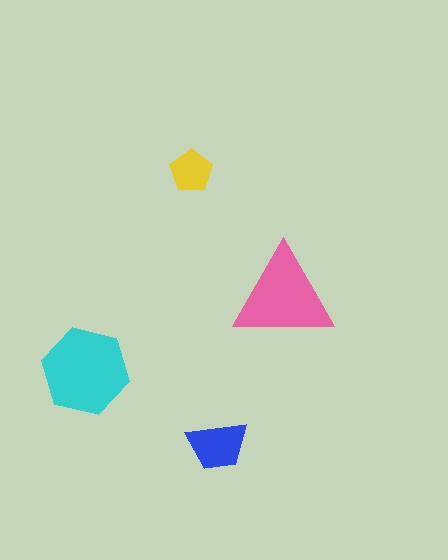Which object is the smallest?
The yellow pentagon.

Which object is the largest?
The cyan hexagon.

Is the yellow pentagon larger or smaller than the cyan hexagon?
Smaller.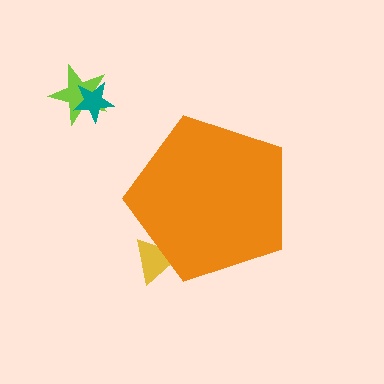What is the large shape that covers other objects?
An orange pentagon.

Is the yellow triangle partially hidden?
Yes, the yellow triangle is partially hidden behind the orange pentagon.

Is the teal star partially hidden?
No, the teal star is fully visible.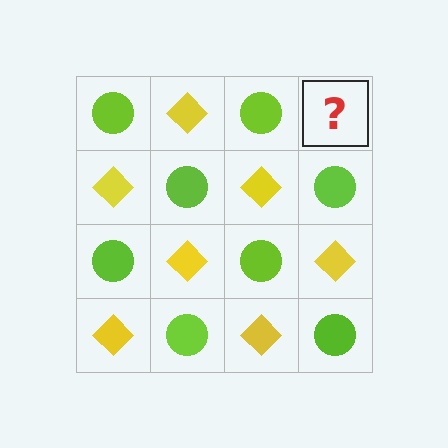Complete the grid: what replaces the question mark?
The question mark should be replaced with a yellow diamond.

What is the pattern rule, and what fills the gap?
The rule is that it alternates lime circle and yellow diamond in a checkerboard pattern. The gap should be filled with a yellow diamond.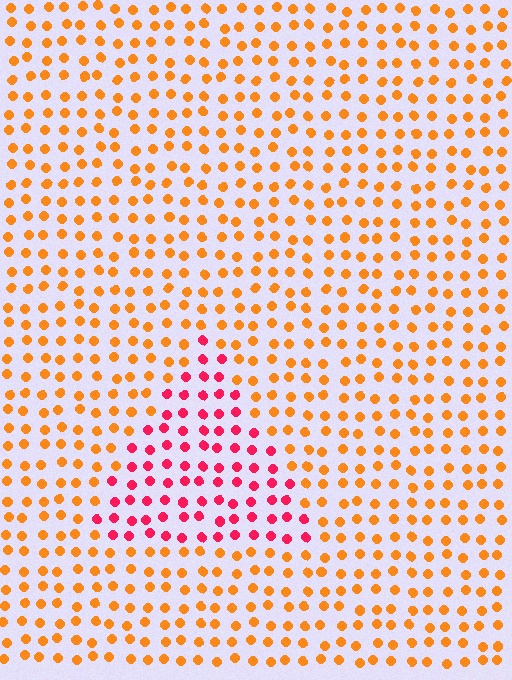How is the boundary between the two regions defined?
The boundary is defined purely by a slight shift in hue (about 47 degrees). Spacing, size, and orientation are identical on both sides.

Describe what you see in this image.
The image is filled with small orange elements in a uniform arrangement. A triangle-shaped region is visible where the elements are tinted to a slightly different hue, forming a subtle color boundary.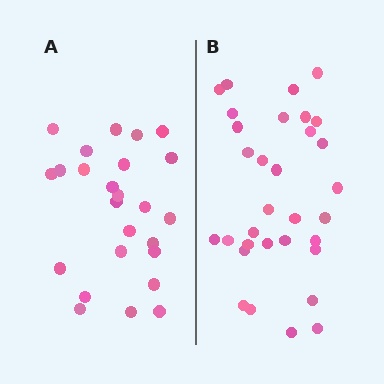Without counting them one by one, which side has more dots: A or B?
Region B (the right region) has more dots.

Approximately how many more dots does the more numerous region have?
Region B has roughly 8 or so more dots than region A.